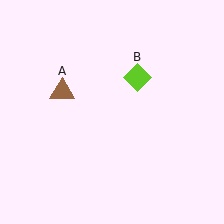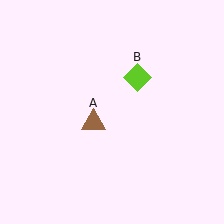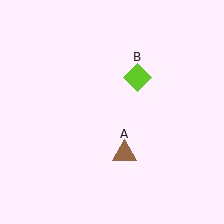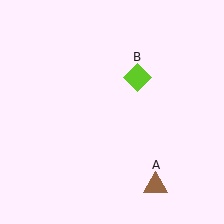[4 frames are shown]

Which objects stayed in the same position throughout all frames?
Lime diamond (object B) remained stationary.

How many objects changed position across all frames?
1 object changed position: brown triangle (object A).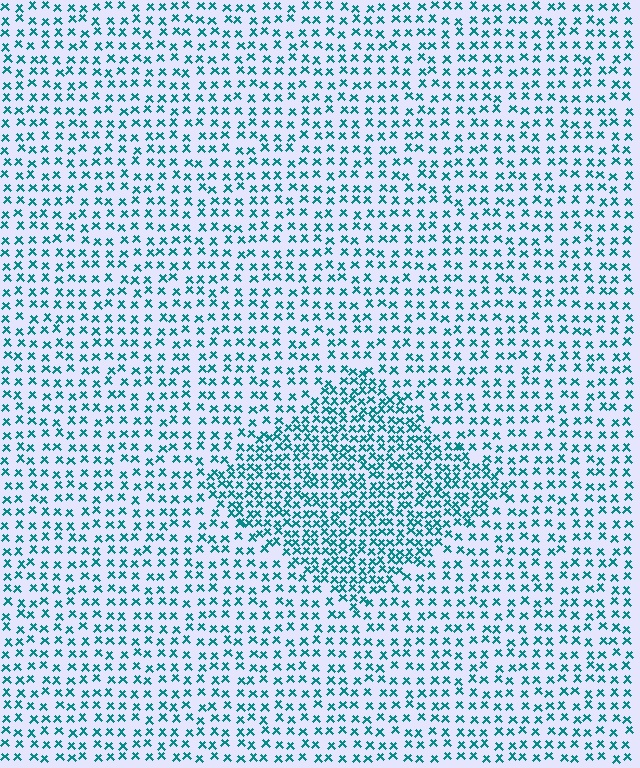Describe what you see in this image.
The image contains small teal elements arranged at two different densities. A diamond-shaped region is visible where the elements are more densely packed than the surrounding area.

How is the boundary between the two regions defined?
The boundary is defined by a change in element density (approximately 1.9x ratio). All elements are the same color, size, and shape.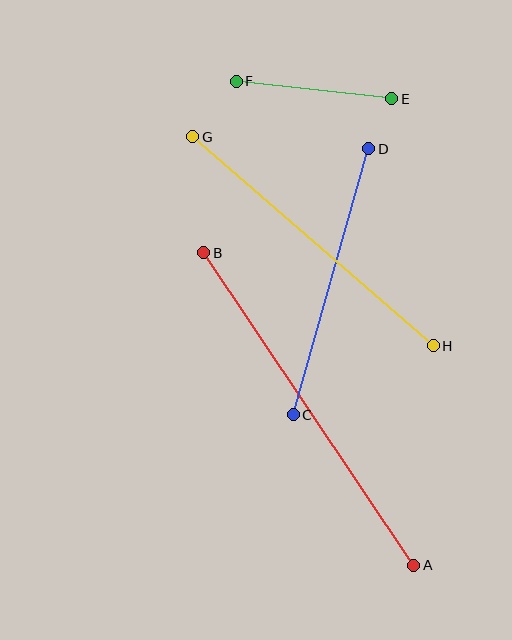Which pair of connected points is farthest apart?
Points A and B are farthest apart.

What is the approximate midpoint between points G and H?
The midpoint is at approximately (313, 241) pixels.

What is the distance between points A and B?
The distance is approximately 376 pixels.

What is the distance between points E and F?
The distance is approximately 156 pixels.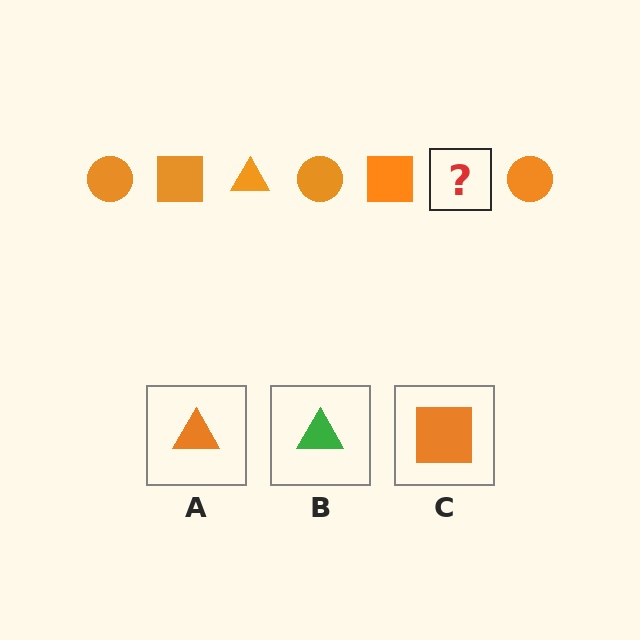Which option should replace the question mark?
Option A.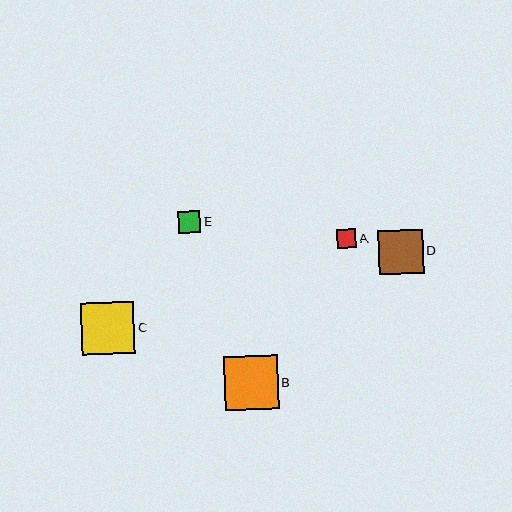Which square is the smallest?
Square A is the smallest with a size of approximately 19 pixels.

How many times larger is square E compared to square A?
Square E is approximately 1.2 times the size of square A.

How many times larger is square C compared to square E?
Square C is approximately 2.4 times the size of square E.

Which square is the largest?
Square B is the largest with a size of approximately 54 pixels.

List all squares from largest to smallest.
From largest to smallest: B, C, D, E, A.